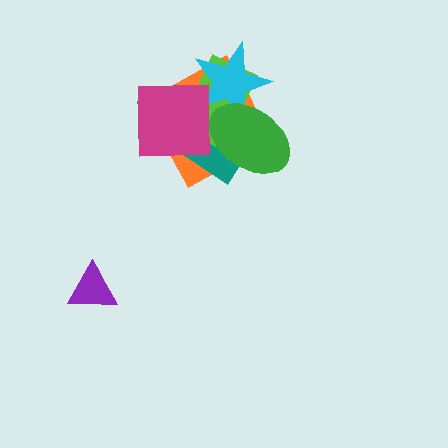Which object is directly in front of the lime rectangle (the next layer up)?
The cyan star is directly in front of the lime rectangle.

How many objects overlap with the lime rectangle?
5 objects overlap with the lime rectangle.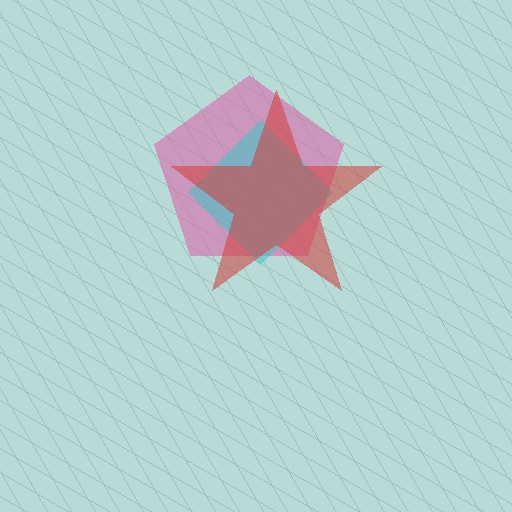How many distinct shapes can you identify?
There are 3 distinct shapes: a pink pentagon, a cyan diamond, a red star.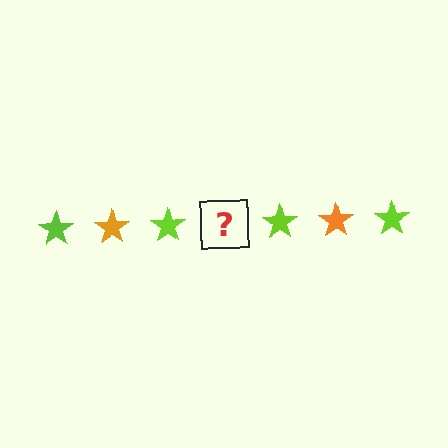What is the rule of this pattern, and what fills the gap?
The rule is that the pattern cycles through lime, orange stars. The gap should be filled with an orange star.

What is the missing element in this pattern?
The missing element is an orange star.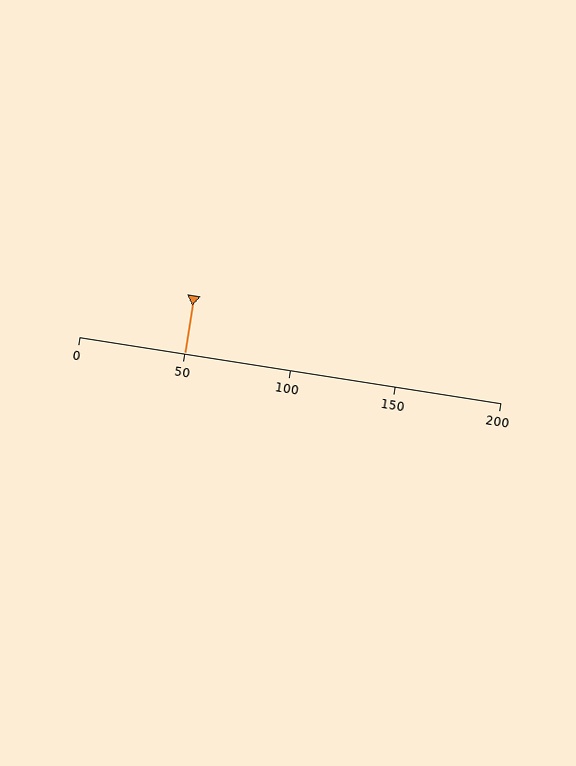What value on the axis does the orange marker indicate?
The marker indicates approximately 50.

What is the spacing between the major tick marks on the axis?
The major ticks are spaced 50 apart.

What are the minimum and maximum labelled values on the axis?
The axis runs from 0 to 200.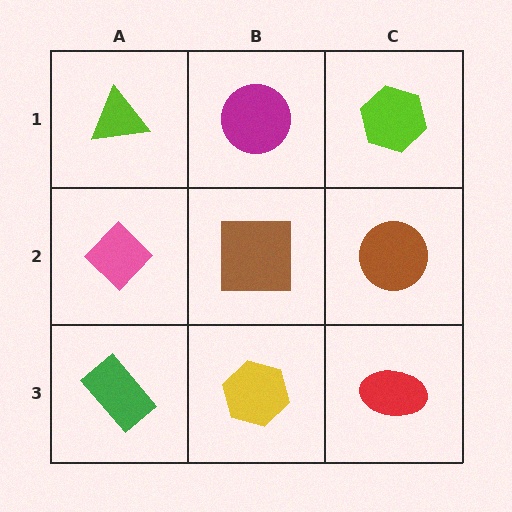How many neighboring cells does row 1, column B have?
3.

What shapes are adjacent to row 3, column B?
A brown square (row 2, column B), a green rectangle (row 3, column A), a red ellipse (row 3, column C).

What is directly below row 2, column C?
A red ellipse.